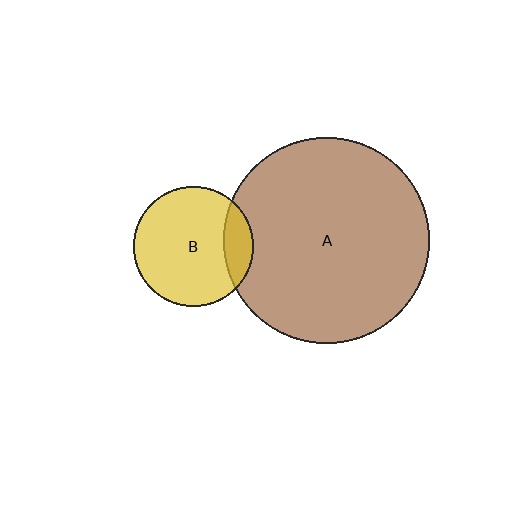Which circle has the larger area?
Circle A (brown).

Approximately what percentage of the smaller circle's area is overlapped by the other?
Approximately 15%.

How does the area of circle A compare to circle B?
Approximately 2.9 times.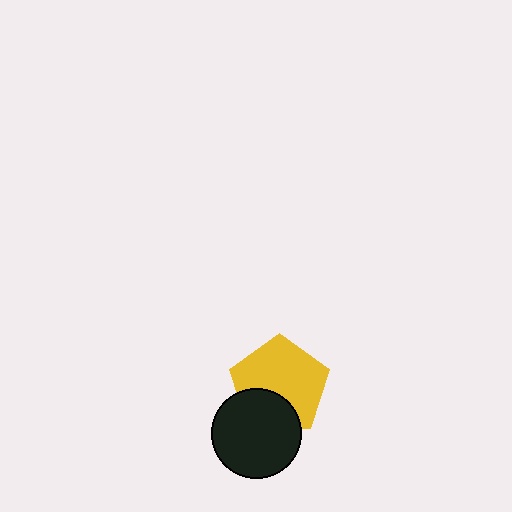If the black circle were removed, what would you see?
You would see the complete yellow pentagon.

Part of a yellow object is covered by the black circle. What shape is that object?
It is a pentagon.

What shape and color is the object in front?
The object in front is a black circle.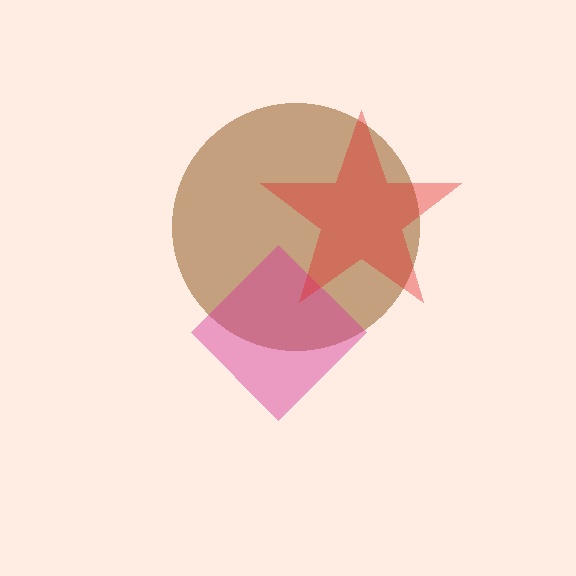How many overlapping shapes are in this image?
There are 3 overlapping shapes in the image.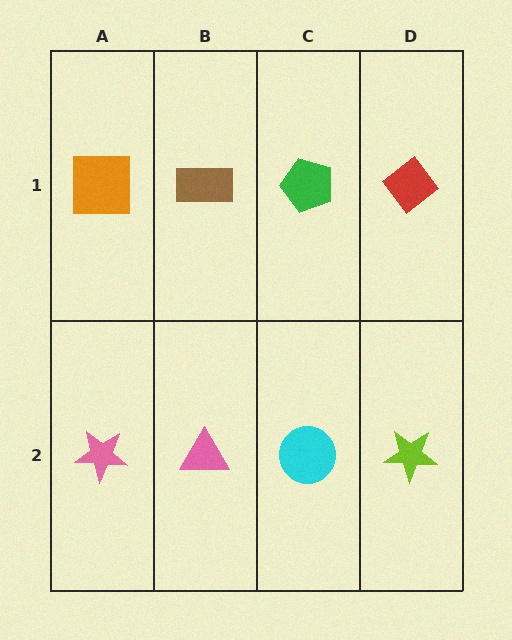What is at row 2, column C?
A cyan circle.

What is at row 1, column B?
A brown rectangle.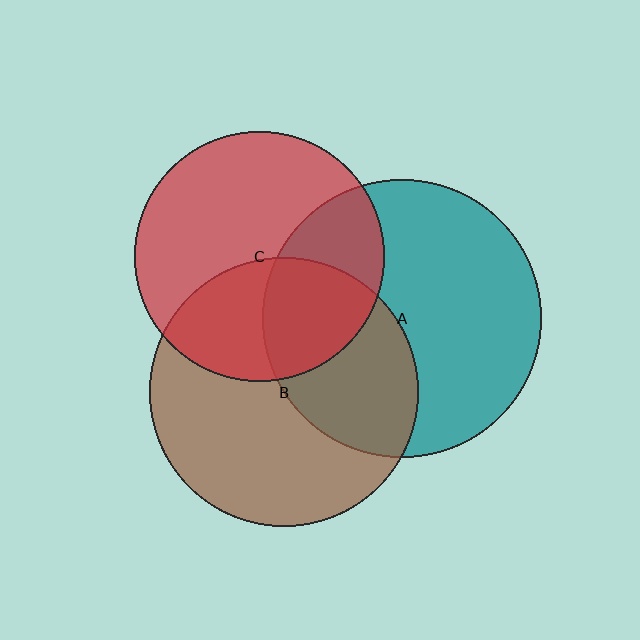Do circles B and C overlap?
Yes.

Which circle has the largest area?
Circle A (teal).